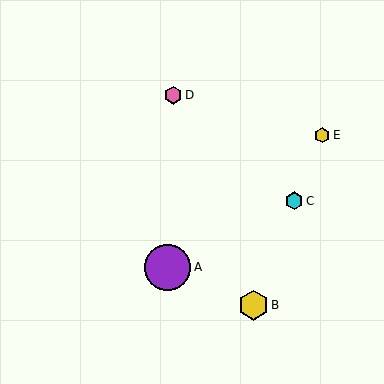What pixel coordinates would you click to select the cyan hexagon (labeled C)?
Click at (294, 201) to select the cyan hexagon C.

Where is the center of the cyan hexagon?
The center of the cyan hexagon is at (294, 201).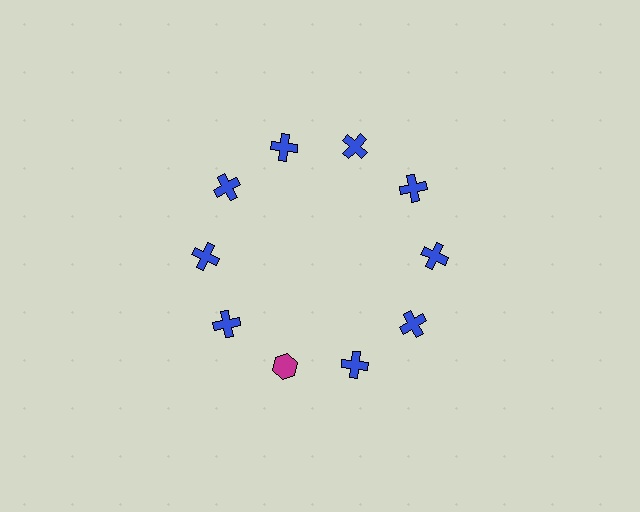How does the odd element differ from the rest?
It differs in both color (magenta instead of blue) and shape (hexagon instead of cross).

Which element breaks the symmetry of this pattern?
The magenta hexagon at roughly the 7 o'clock position breaks the symmetry. All other shapes are blue crosses.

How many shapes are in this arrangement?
There are 10 shapes arranged in a ring pattern.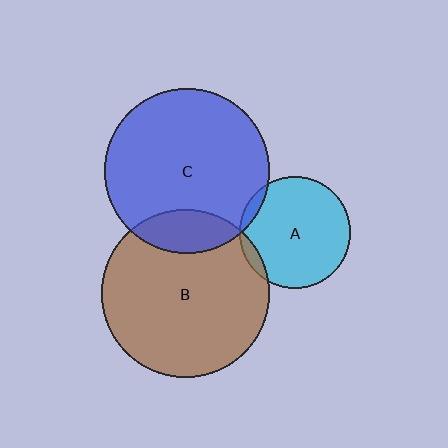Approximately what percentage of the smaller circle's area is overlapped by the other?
Approximately 5%.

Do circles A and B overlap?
Yes.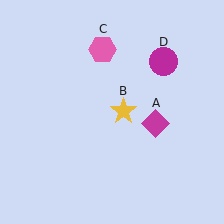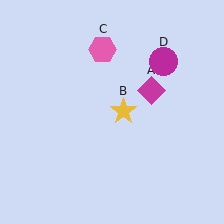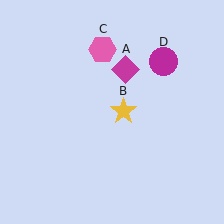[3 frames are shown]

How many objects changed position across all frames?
1 object changed position: magenta diamond (object A).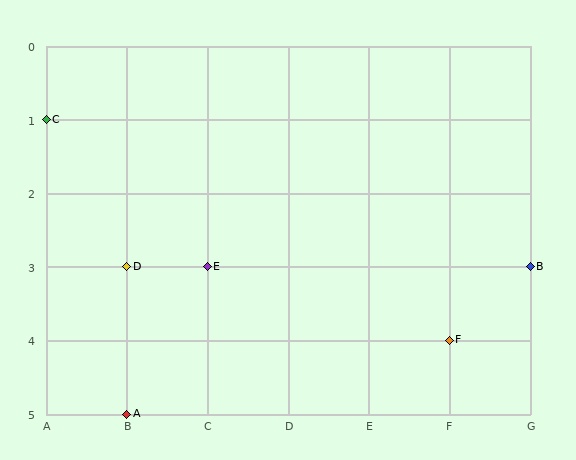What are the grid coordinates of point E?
Point E is at grid coordinates (C, 3).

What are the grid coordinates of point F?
Point F is at grid coordinates (F, 4).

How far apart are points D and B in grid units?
Points D and B are 5 columns apart.